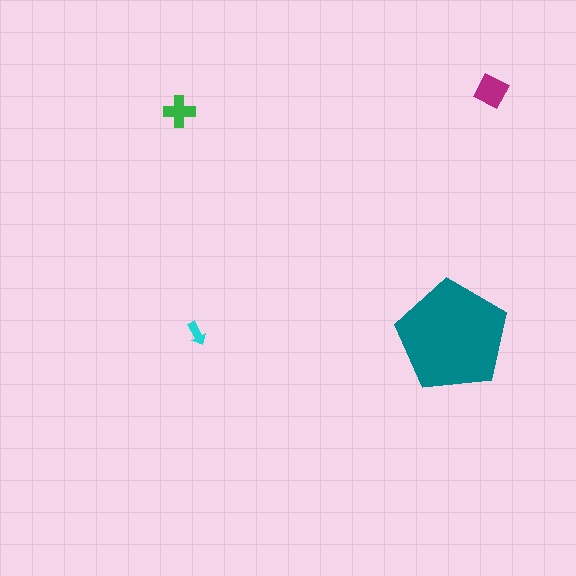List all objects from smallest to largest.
The cyan arrow, the green cross, the magenta square, the teal pentagon.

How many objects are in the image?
There are 4 objects in the image.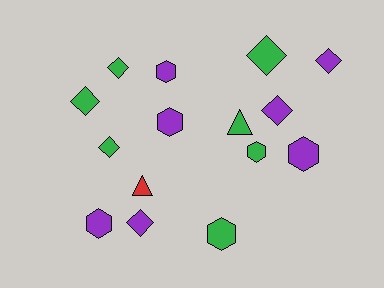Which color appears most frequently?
Purple, with 7 objects.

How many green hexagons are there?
There are 2 green hexagons.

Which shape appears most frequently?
Diamond, with 7 objects.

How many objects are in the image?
There are 15 objects.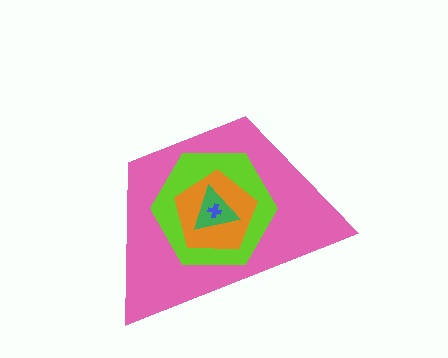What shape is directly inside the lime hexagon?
The orange pentagon.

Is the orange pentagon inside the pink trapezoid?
Yes.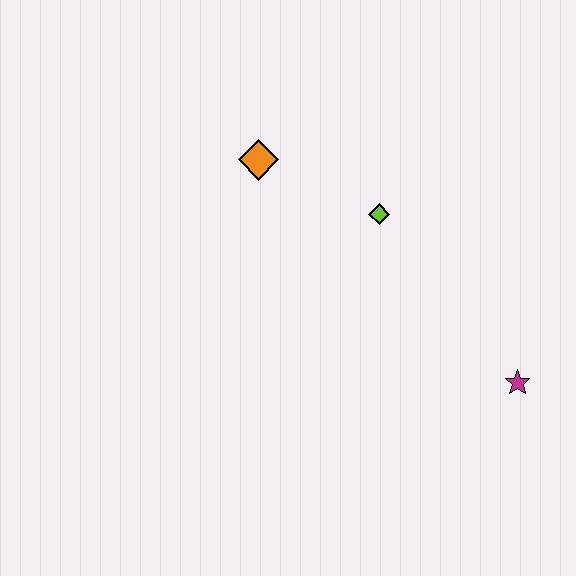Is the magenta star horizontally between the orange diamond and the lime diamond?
No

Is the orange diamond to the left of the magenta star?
Yes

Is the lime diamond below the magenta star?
No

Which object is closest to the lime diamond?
The orange diamond is closest to the lime diamond.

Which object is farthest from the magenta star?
The orange diamond is farthest from the magenta star.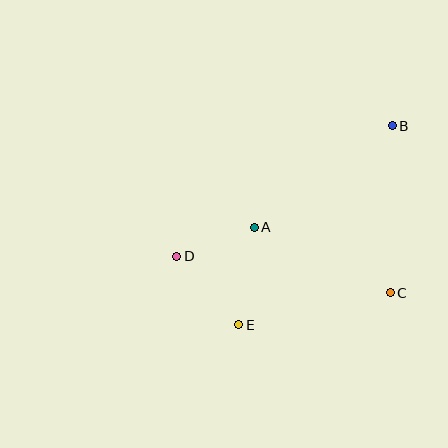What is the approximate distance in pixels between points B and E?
The distance between B and E is approximately 251 pixels.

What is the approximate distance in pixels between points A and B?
The distance between A and B is approximately 171 pixels.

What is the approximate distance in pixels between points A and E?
The distance between A and E is approximately 99 pixels.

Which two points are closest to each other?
Points A and D are closest to each other.